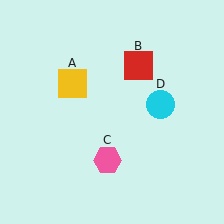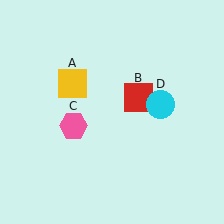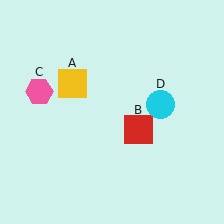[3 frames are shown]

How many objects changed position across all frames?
2 objects changed position: red square (object B), pink hexagon (object C).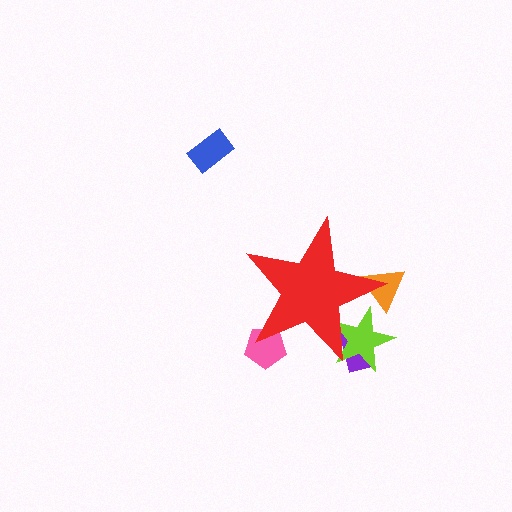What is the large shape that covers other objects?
A red star.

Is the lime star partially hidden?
Yes, the lime star is partially hidden behind the red star.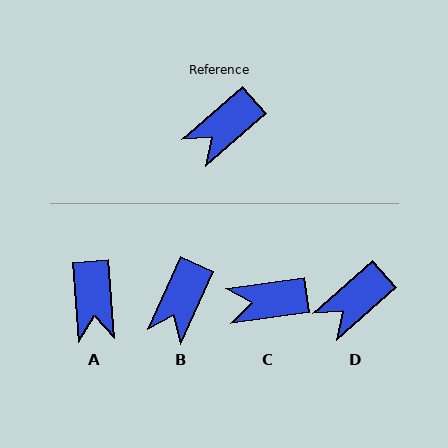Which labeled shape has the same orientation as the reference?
D.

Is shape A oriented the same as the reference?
No, it is off by about 54 degrees.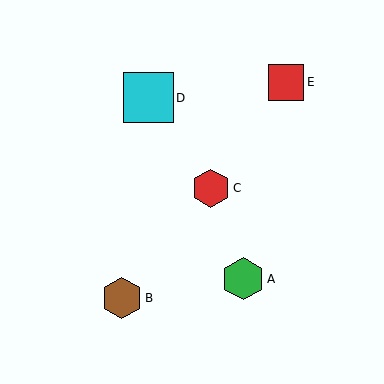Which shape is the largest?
The cyan square (labeled D) is the largest.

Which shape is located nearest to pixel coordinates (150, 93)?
The cyan square (labeled D) at (148, 98) is nearest to that location.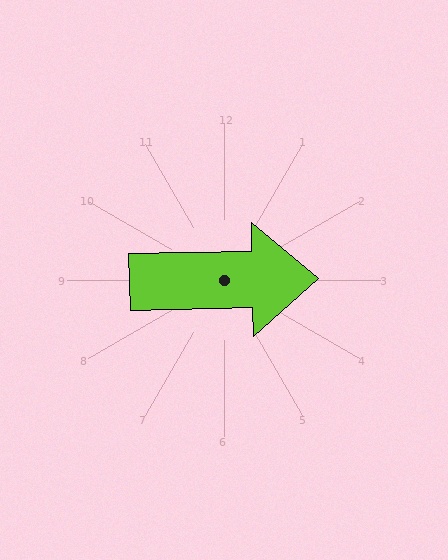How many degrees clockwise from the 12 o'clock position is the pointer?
Approximately 89 degrees.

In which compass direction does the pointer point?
East.